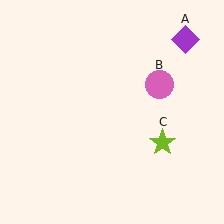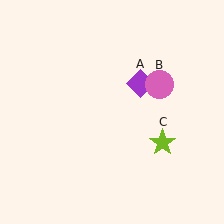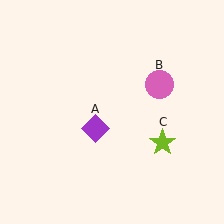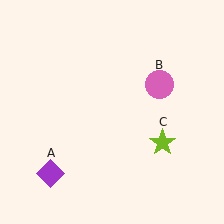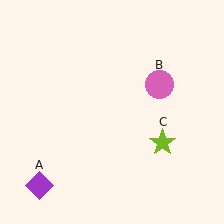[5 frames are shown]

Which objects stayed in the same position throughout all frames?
Pink circle (object B) and lime star (object C) remained stationary.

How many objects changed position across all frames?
1 object changed position: purple diamond (object A).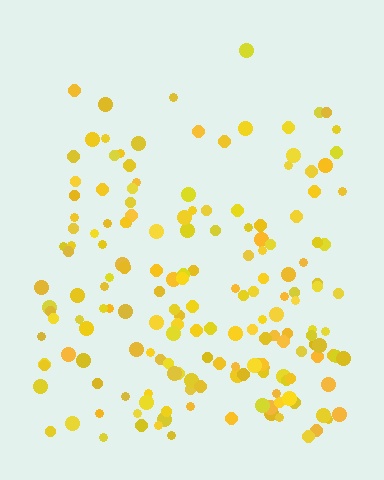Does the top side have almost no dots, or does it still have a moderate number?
Still a moderate number, just noticeably fewer than the bottom.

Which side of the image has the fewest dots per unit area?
The top.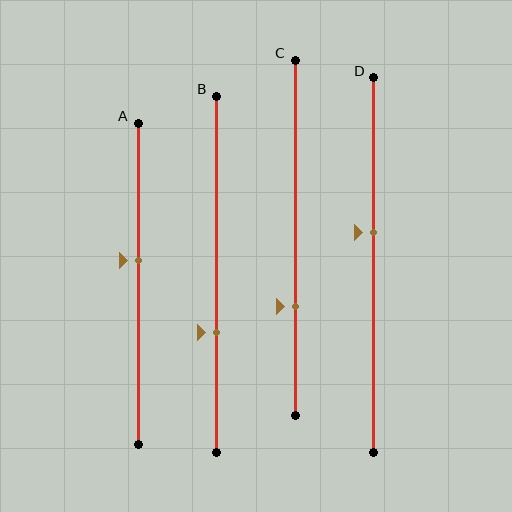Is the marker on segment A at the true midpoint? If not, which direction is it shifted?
No, the marker on segment A is shifted upward by about 7% of the segment length.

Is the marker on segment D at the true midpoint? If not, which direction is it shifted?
No, the marker on segment D is shifted upward by about 9% of the segment length.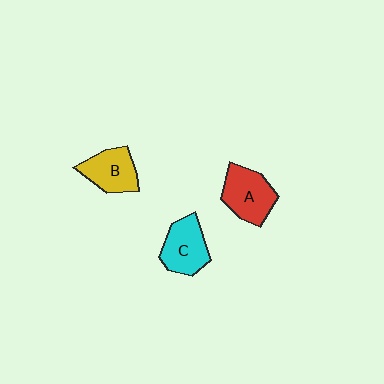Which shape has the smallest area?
Shape B (yellow).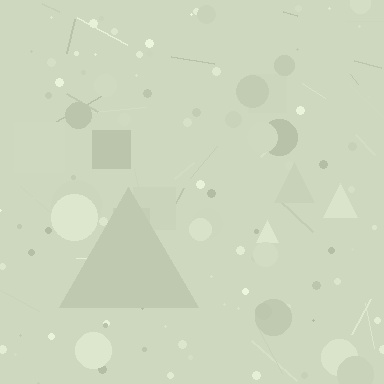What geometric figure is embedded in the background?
A triangle is embedded in the background.